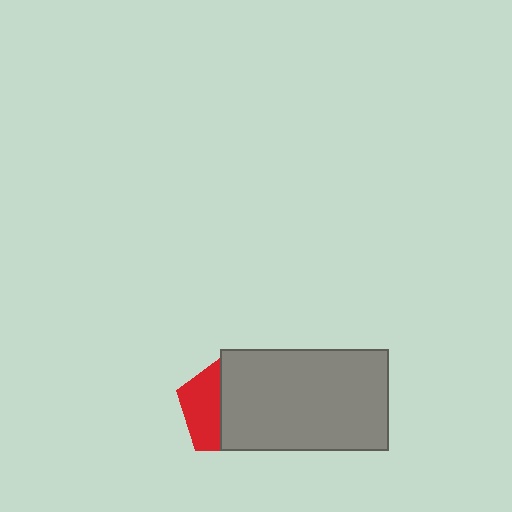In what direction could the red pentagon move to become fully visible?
The red pentagon could move left. That would shift it out from behind the gray rectangle entirely.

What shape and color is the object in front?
The object in front is a gray rectangle.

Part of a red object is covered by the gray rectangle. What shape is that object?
It is a pentagon.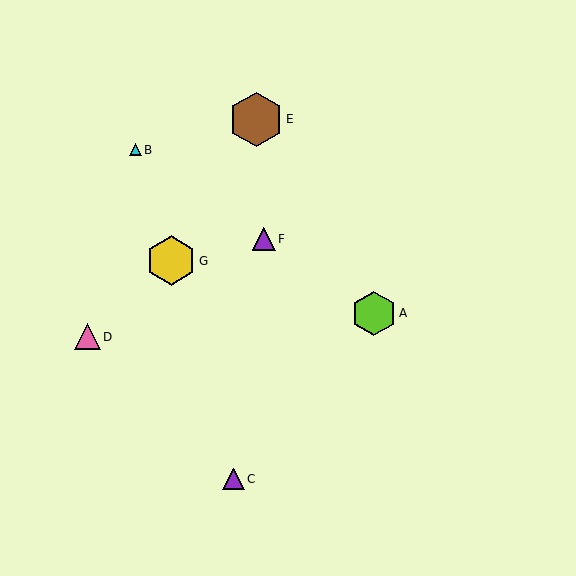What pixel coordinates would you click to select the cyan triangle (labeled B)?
Click at (135, 150) to select the cyan triangle B.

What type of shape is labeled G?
Shape G is a yellow hexagon.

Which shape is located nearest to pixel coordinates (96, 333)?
The pink triangle (labeled D) at (87, 337) is nearest to that location.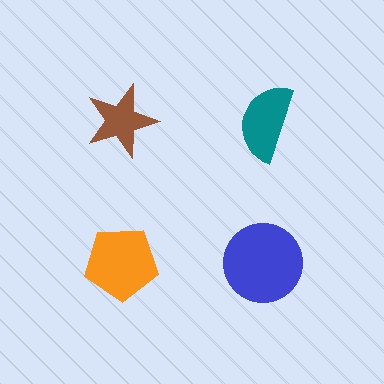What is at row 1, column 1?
A brown star.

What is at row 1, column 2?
A teal semicircle.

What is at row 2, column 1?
An orange pentagon.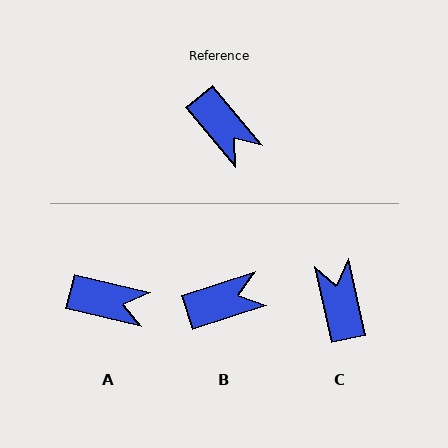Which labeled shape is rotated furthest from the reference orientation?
C, about 152 degrees away.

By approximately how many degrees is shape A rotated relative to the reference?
Approximately 36 degrees counter-clockwise.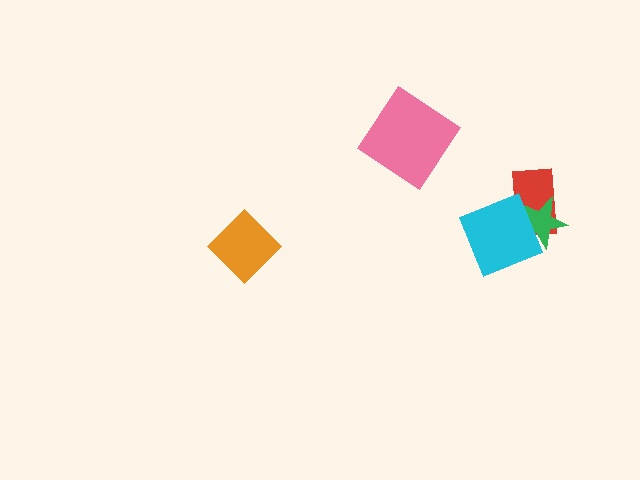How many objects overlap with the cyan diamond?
2 objects overlap with the cyan diamond.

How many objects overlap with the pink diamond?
0 objects overlap with the pink diamond.